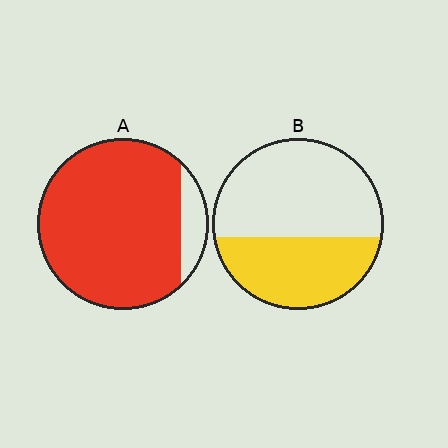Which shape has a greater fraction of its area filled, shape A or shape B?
Shape A.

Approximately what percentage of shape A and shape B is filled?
A is approximately 90% and B is approximately 40%.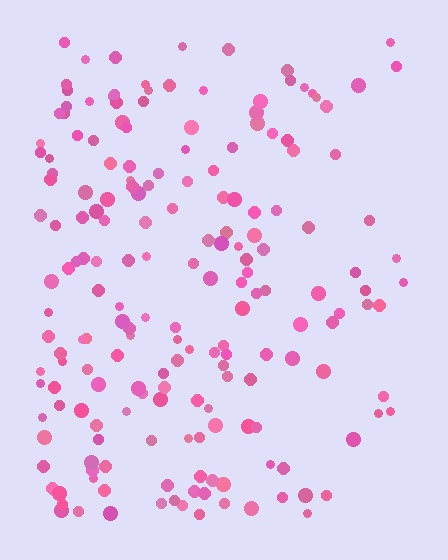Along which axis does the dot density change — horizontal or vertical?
Horizontal.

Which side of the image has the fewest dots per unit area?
The right.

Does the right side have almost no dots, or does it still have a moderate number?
Still a moderate number, just noticeably fewer than the left.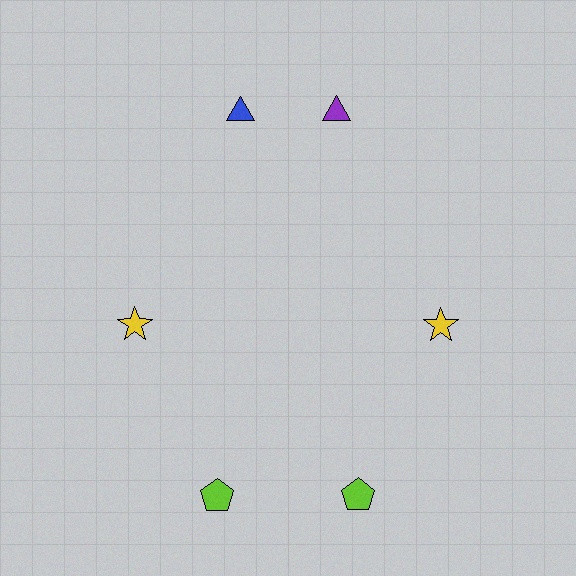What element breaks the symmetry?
The purple triangle on the right side breaks the symmetry — its mirror counterpart is blue.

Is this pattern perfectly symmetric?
No, the pattern is not perfectly symmetric. The purple triangle on the right side breaks the symmetry — its mirror counterpart is blue.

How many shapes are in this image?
There are 6 shapes in this image.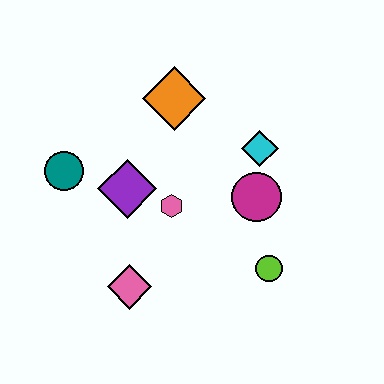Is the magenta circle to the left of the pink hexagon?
No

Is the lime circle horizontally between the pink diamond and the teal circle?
No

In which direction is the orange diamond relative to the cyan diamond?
The orange diamond is to the left of the cyan diamond.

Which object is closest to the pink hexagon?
The purple diamond is closest to the pink hexagon.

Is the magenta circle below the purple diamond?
Yes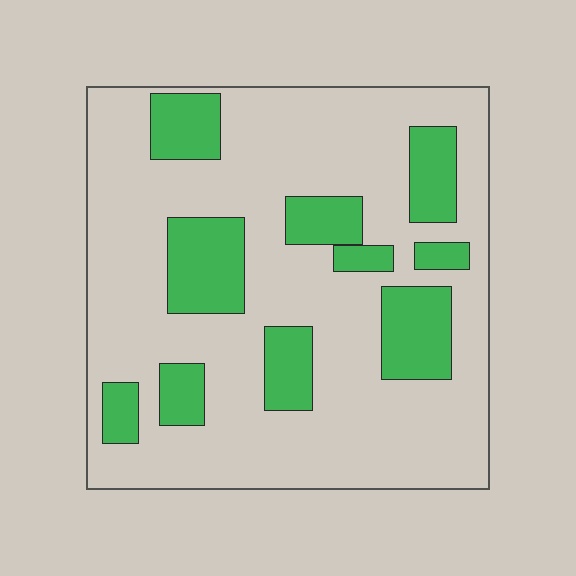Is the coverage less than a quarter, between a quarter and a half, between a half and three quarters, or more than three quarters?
Less than a quarter.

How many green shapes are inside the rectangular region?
10.